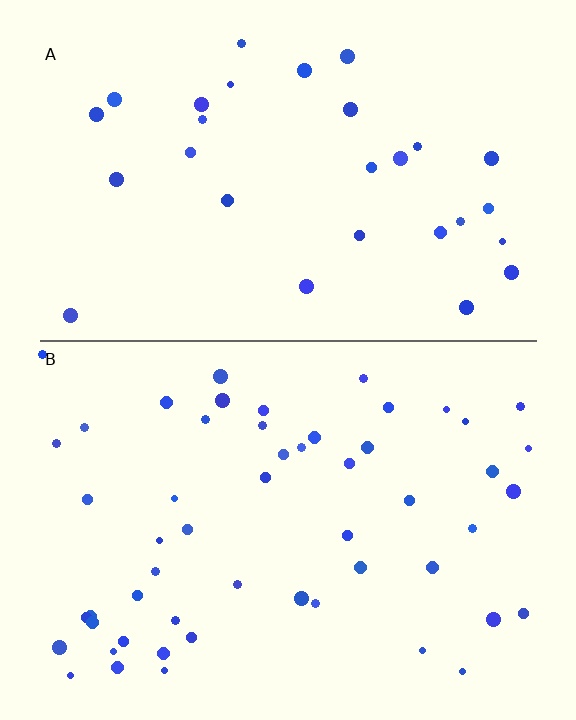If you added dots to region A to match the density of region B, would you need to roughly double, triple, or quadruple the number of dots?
Approximately double.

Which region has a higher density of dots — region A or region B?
B (the bottom).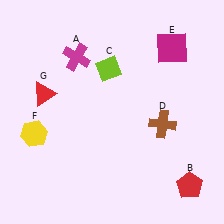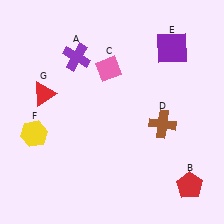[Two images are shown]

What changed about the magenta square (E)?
In Image 1, E is magenta. In Image 2, it changed to purple.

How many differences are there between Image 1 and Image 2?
There are 3 differences between the two images.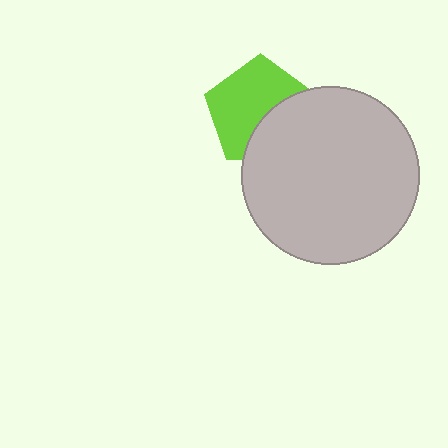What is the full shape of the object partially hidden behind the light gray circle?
The partially hidden object is a lime pentagon.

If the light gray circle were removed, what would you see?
You would see the complete lime pentagon.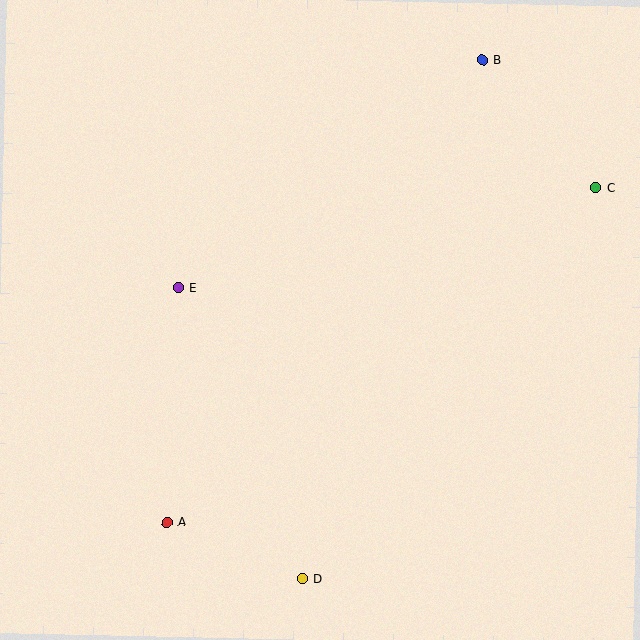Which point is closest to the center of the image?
Point E at (178, 288) is closest to the center.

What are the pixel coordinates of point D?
Point D is at (303, 579).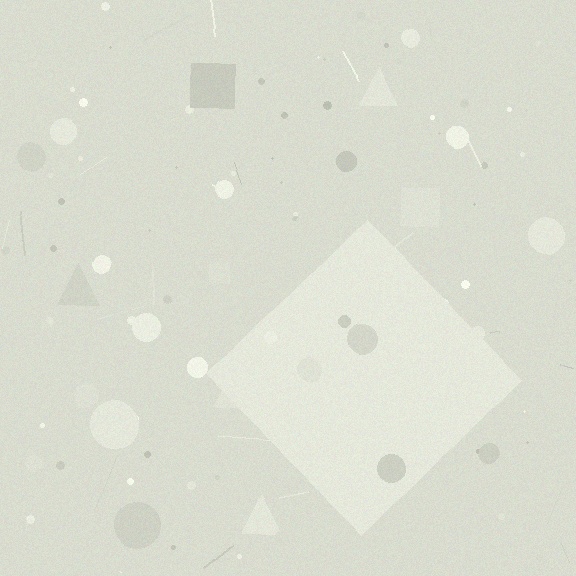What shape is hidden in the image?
A diamond is hidden in the image.